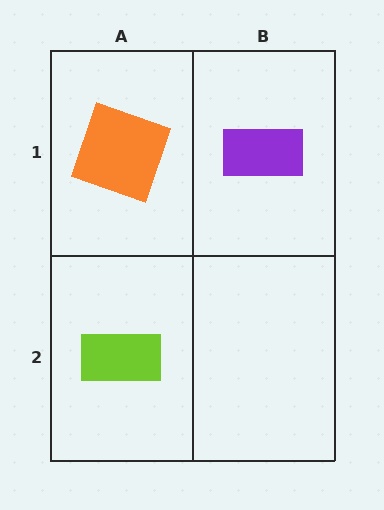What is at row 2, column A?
A lime rectangle.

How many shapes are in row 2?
1 shape.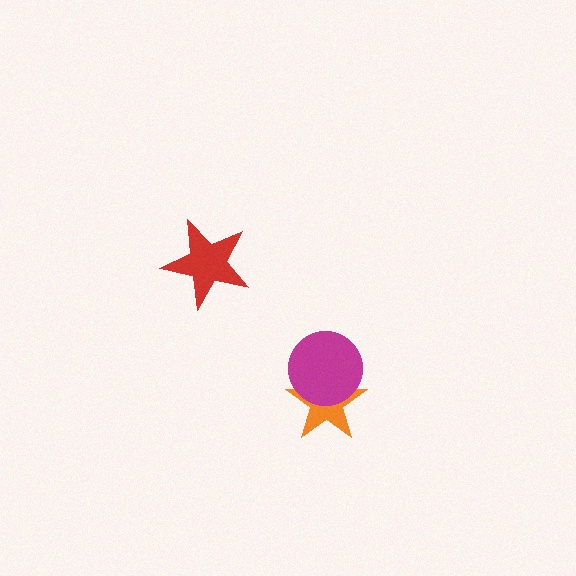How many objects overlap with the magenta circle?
1 object overlaps with the magenta circle.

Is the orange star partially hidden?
Yes, it is partially covered by another shape.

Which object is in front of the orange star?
The magenta circle is in front of the orange star.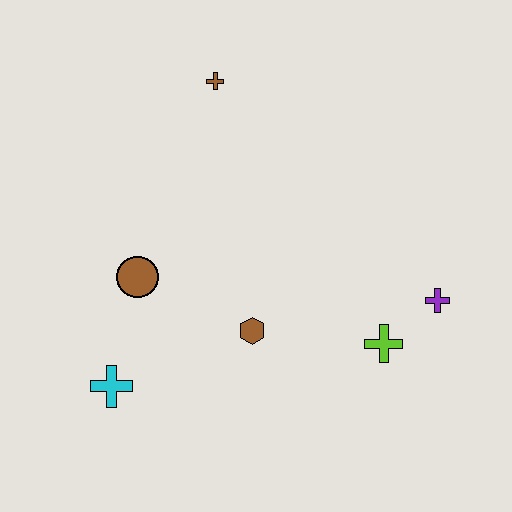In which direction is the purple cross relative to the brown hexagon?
The purple cross is to the right of the brown hexagon.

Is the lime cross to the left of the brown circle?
No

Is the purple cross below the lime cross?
No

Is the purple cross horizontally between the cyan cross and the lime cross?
No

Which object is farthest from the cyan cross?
The purple cross is farthest from the cyan cross.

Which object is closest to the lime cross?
The purple cross is closest to the lime cross.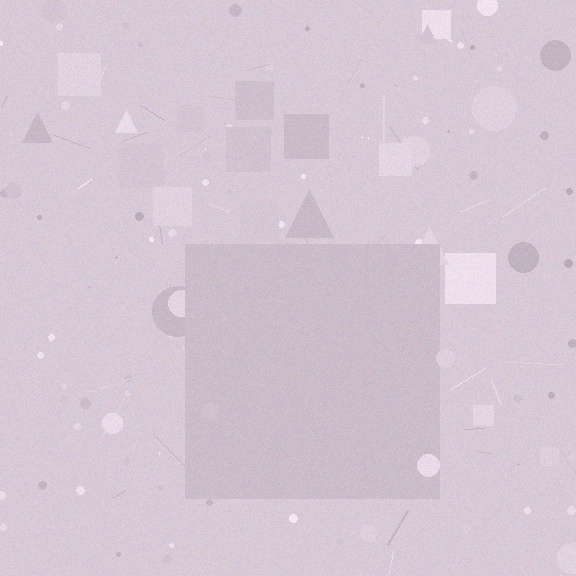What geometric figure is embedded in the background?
A square is embedded in the background.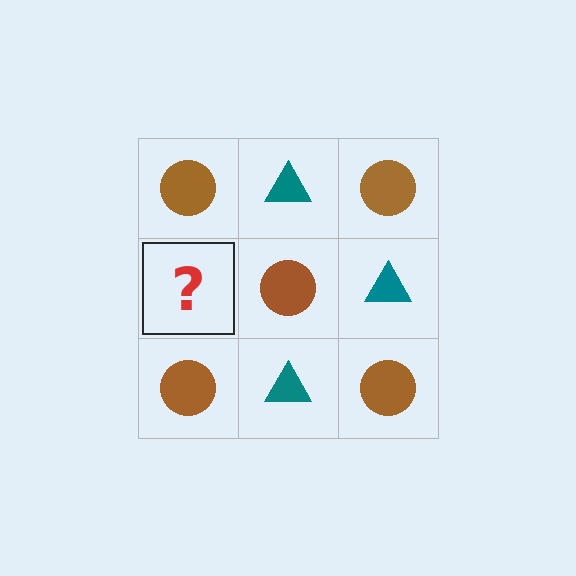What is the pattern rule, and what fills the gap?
The rule is that it alternates brown circle and teal triangle in a checkerboard pattern. The gap should be filled with a teal triangle.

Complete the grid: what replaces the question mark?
The question mark should be replaced with a teal triangle.